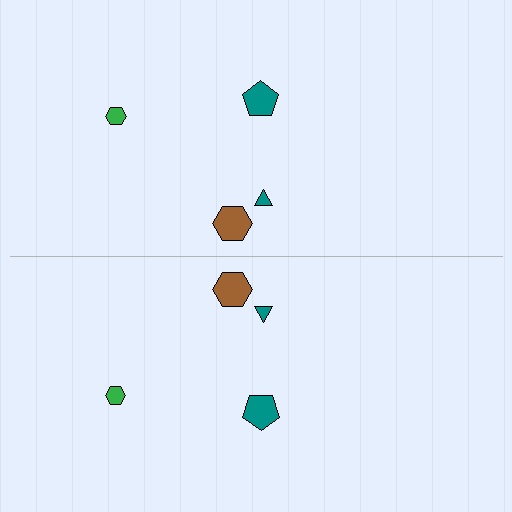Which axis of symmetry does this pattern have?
The pattern has a horizontal axis of symmetry running through the center of the image.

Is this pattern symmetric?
Yes, this pattern has bilateral (reflection) symmetry.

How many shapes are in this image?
There are 8 shapes in this image.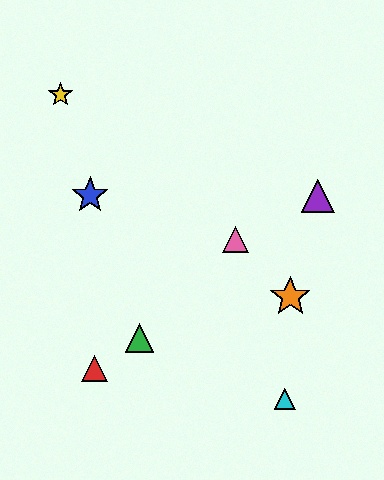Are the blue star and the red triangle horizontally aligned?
No, the blue star is at y≈196 and the red triangle is at y≈369.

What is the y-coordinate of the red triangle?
The red triangle is at y≈369.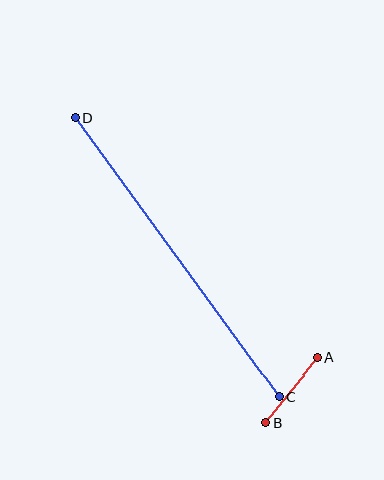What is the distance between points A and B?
The distance is approximately 83 pixels.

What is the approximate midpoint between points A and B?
The midpoint is at approximately (292, 390) pixels.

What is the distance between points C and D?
The distance is approximately 345 pixels.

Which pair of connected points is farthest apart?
Points C and D are farthest apart.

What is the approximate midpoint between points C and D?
The midpoint is at approximately (177, 257) pixels.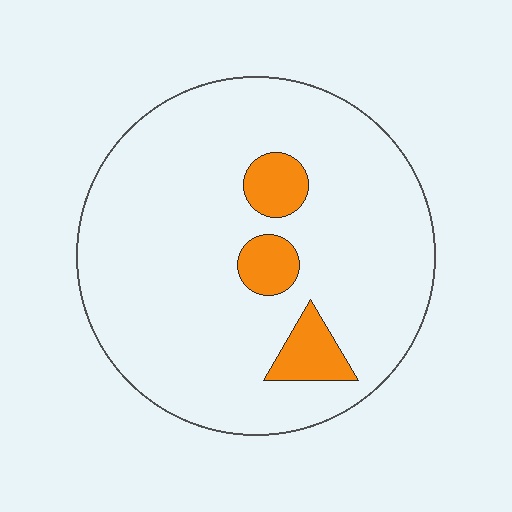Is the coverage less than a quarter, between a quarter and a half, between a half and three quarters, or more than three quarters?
Less than a quarter.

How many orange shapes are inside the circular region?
3.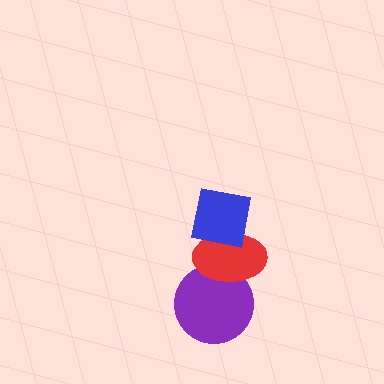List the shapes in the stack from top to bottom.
From top to bottom: the blue square, the red ellipse, the purple circle.